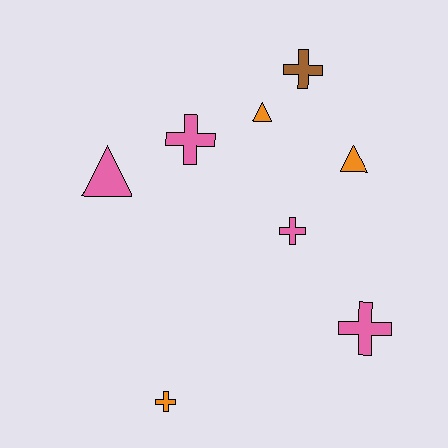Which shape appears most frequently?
Cross, with 5 objects.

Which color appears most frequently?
Pink, with 4 objects.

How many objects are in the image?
There are 8 objects.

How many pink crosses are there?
There are 3 pink crosses.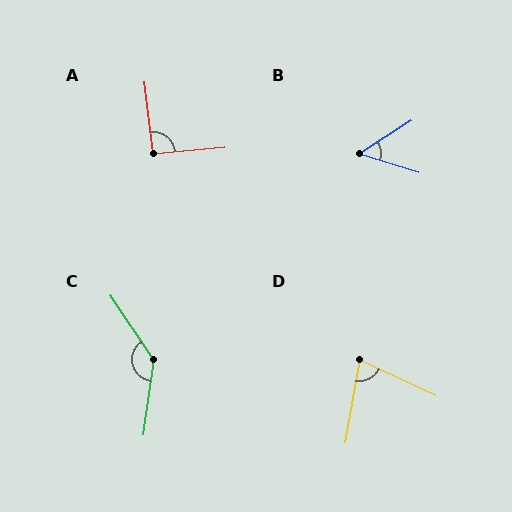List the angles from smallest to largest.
B (51°), D (75°), A (91°), C (139°).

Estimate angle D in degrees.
Approximately 75 degrees.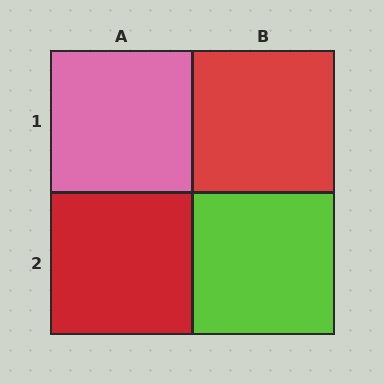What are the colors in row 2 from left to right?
Red, lime.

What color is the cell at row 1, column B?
Red.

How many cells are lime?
1 cell is lime.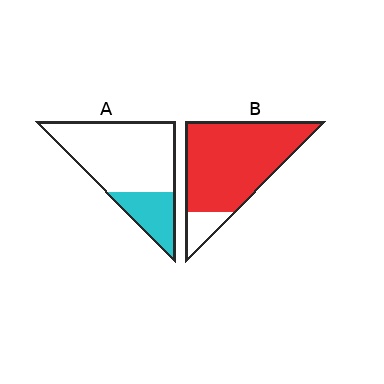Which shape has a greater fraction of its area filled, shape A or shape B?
Shape B.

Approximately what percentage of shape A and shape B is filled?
A is approximately 25% and B is approximately 85%.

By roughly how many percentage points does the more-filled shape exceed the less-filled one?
By roughly 60 percentage points (B over A).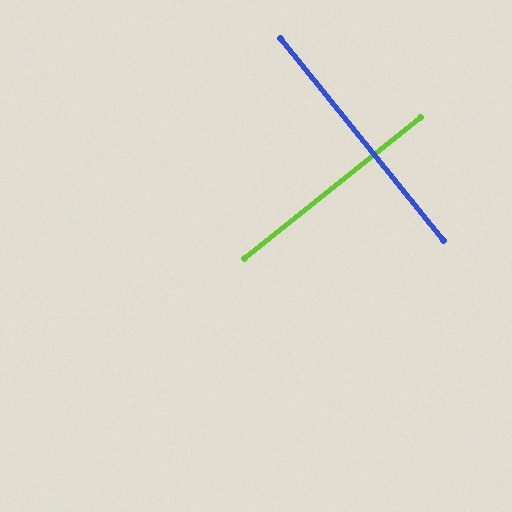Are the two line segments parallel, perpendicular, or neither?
Perpendicular — they meet at approximately 90°.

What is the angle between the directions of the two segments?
Approximately 90 degrees.